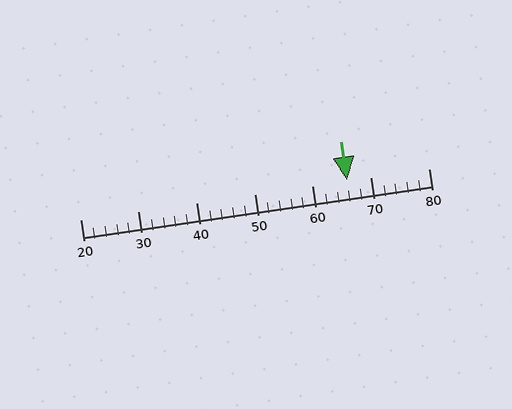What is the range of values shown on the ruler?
The ruler shows values from 20 to 80.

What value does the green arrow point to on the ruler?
The green arrow points to approximately 66.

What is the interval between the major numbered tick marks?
The major tick marks are spaced 10 units apart.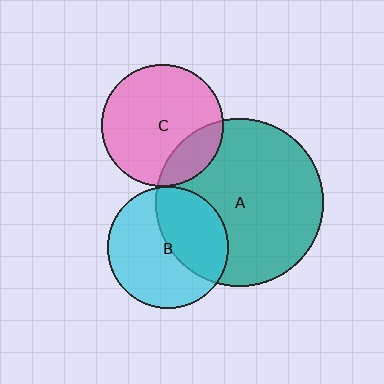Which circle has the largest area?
Circle A (teal).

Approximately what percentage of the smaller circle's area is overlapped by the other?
Approximately 40%.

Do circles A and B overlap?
Yes.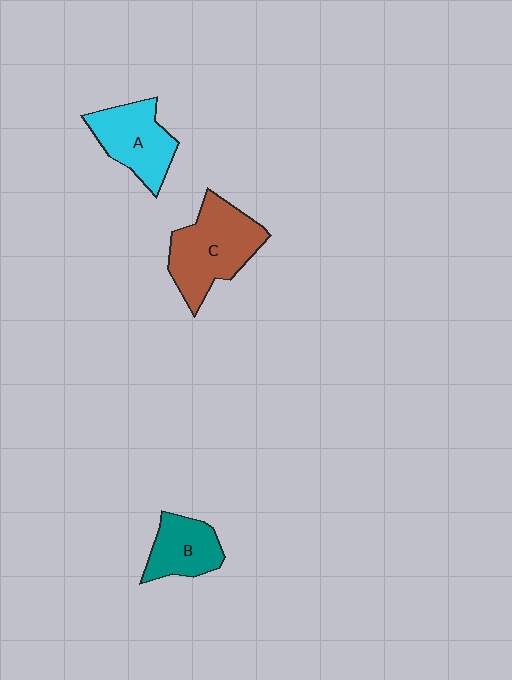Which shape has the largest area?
Shape C (brown).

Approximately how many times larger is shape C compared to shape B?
Approximately 1.7 times.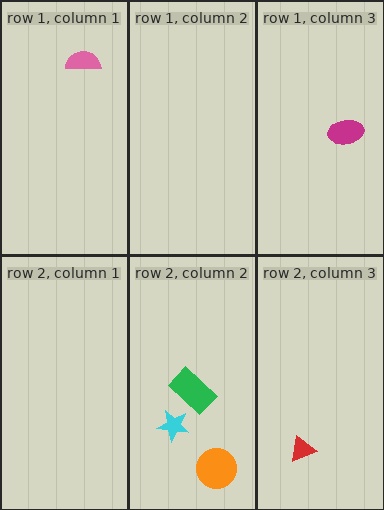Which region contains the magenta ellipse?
The row 1, column 3 region.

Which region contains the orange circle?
The row 2, column 2 region.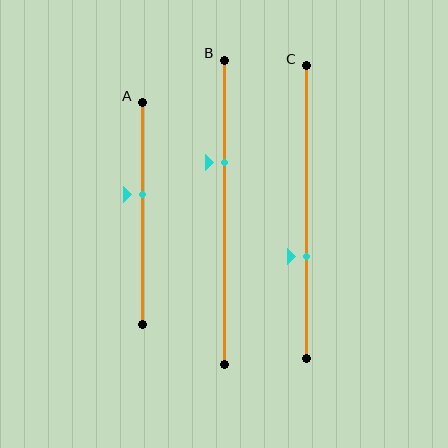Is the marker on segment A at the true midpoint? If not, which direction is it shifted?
No, the marker on segment A is shifted upward by about 9% of the segment length.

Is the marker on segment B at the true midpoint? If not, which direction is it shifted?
No, the marker on segment B is shifted upward by about 16% of the segment length.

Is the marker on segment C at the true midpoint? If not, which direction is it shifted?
No, the marker on segment C is shifted downward by about 15% of the segment length.